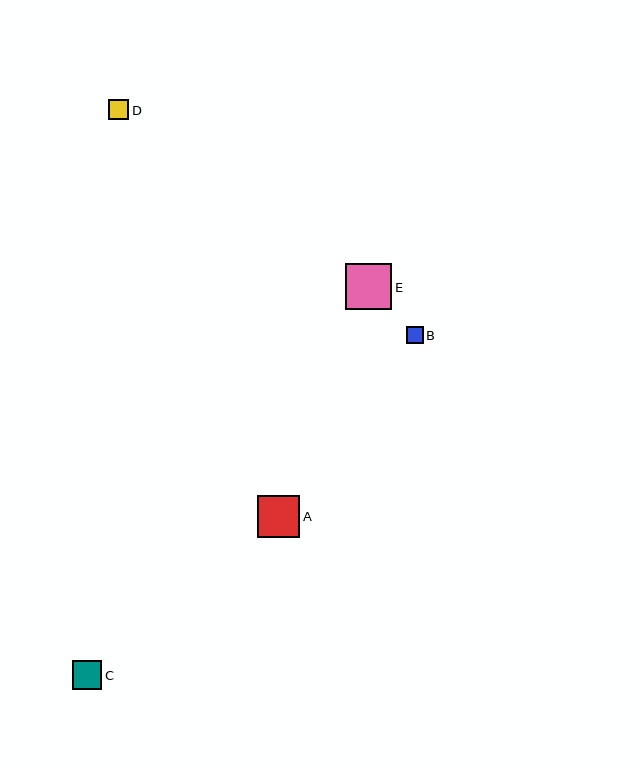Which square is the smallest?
Square B is the smallest with a size of approximately 17 pixels.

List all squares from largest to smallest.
From largest to smallest: E, A, C, D, B.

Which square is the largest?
Square E is the largest with a size of approximately 46 pixels.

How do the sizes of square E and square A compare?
Square E and square A are approximately the same size.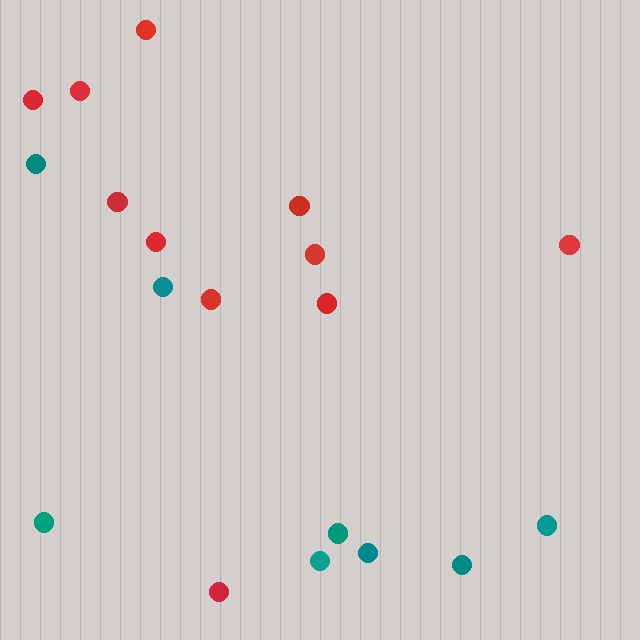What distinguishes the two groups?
There are 2 groups: one group of red circles (11) and one group of teal circles (8).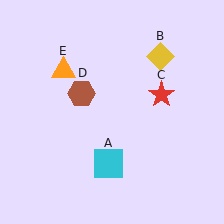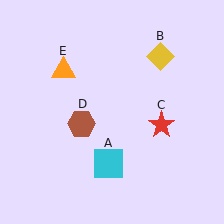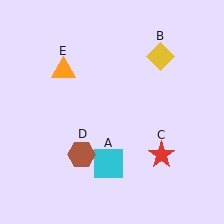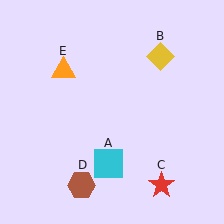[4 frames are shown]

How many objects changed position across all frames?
2 objects changed position: red star (object C), brown hexagon (object D).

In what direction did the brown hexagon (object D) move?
The brown hexagon (object D) moved down.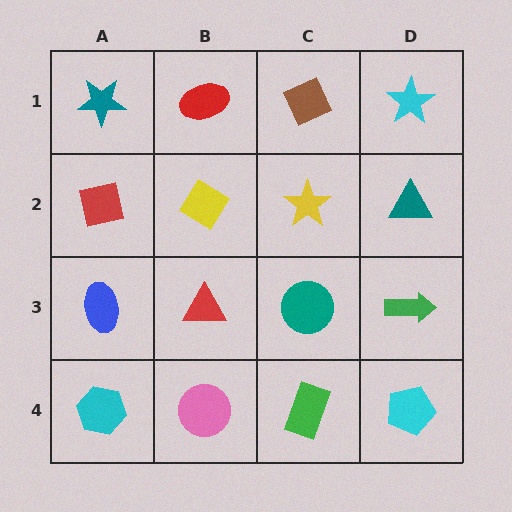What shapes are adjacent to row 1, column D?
A teal triangle (row 2, column D), a brown diamond (row 1, column C).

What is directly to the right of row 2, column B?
A yellow star.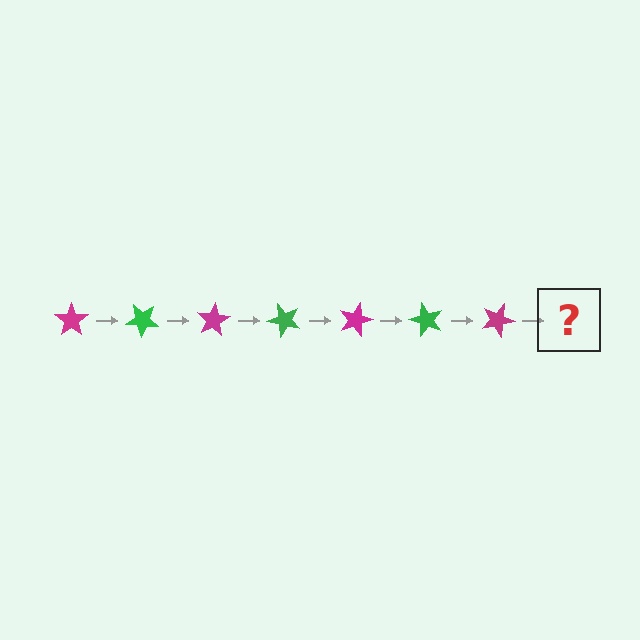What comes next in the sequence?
The next element should be a green star, rotated 280 degrees from the start.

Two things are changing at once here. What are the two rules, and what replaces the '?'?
The two rules are that it rotates 40 degrees each step and the color cycles through magenta and green. The '?' should be a green star, rotated 280 degrees from the start.